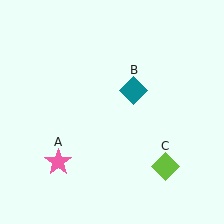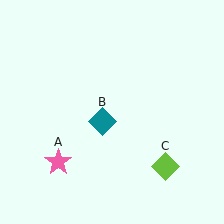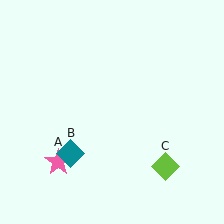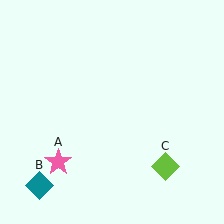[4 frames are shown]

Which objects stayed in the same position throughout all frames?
Pink star (object A) and lime diamond (object C) remained stationary.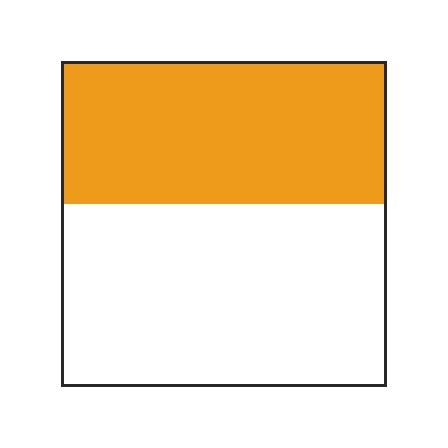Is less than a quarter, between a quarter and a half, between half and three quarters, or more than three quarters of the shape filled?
Between a quarter and a half.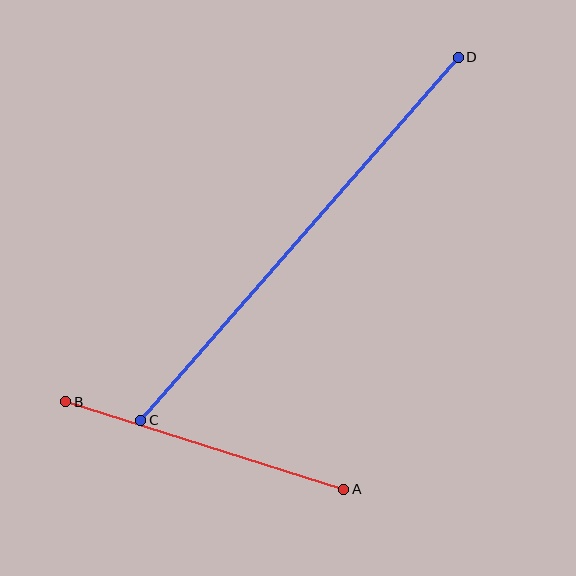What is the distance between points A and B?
The distance is approximately 291 pixels.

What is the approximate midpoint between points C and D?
The midpoint is at approximately (299, 239) pixels.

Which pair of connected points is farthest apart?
Points C and D are farthest apart.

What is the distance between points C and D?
The distance is approximately 482 pixels.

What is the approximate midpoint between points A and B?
The midpoint is at approximately (205, 445) pixels.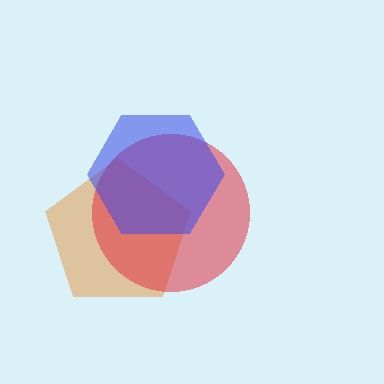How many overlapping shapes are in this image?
There are 3 overlapping shapes in the image.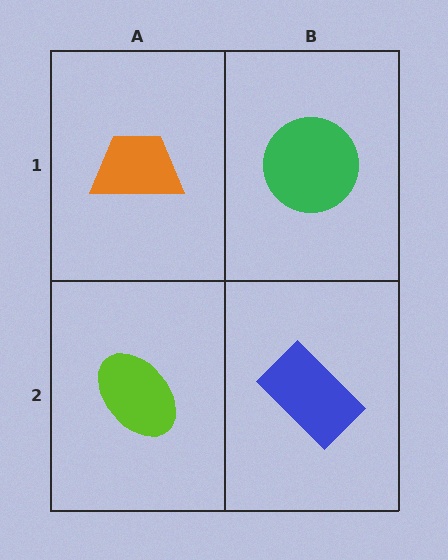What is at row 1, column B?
A green circle.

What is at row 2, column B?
A blue rectangle.